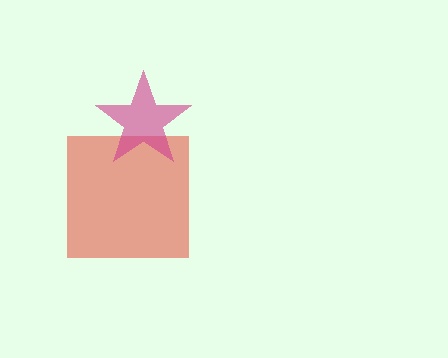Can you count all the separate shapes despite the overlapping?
Yes, there are 2 separate shapes.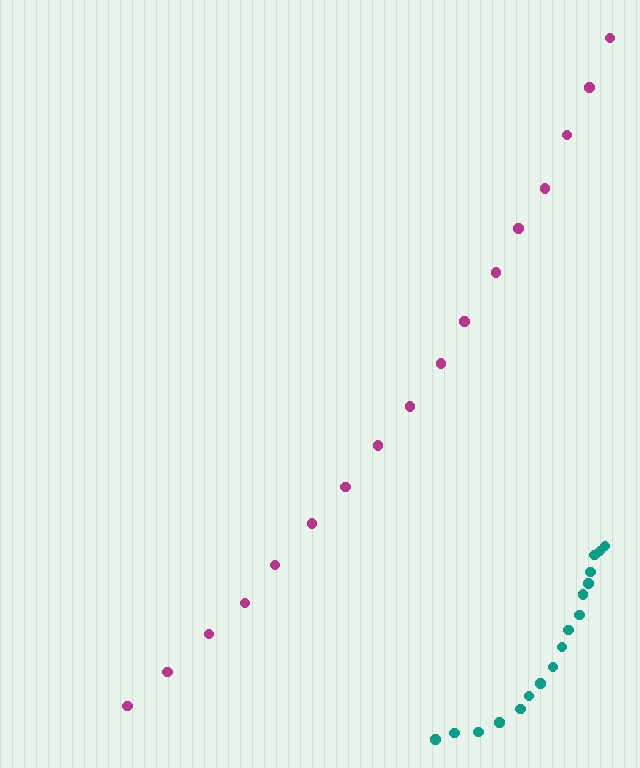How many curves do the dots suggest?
There are 2 distinct paths.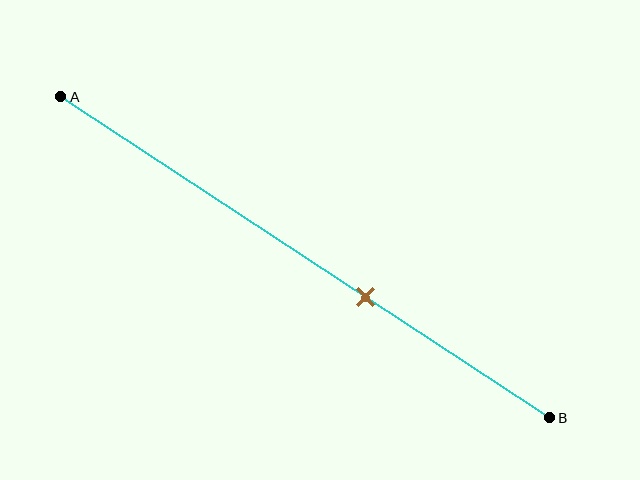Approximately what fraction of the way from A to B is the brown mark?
The brown mark is approximately 60% of the way from A to B.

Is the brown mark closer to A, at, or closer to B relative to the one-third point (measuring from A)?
The brown mark is closer to point B than the one-third point of segment AB.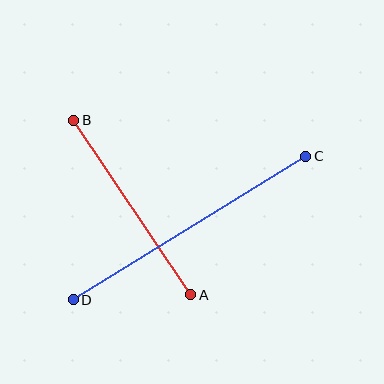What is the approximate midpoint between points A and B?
The midpoint is at approximately (132, 207) pixels.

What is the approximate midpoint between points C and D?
The midpoint is at approximately (189, 228) pixels.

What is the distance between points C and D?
The distance is approximately 273 pixels.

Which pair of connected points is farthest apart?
Points C and D are farthest apart.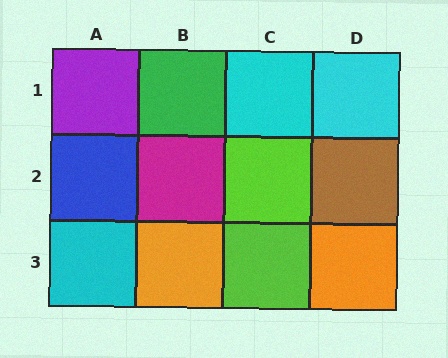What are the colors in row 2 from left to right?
Blue, magenta, lime, brown.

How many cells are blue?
1 cell is blue.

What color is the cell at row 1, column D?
Cyan.